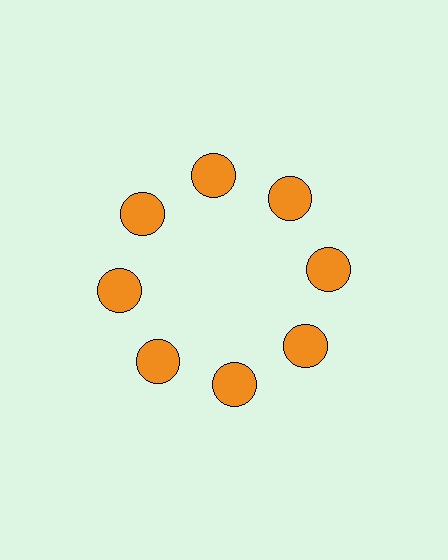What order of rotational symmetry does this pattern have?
This pattern has 8-fold rotational symmetry.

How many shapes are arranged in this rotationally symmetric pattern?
There are 8 shapes, arranged in 8 groups of 1.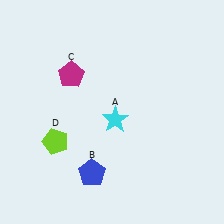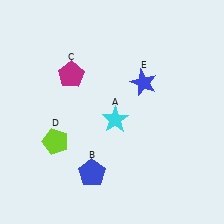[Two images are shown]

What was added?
A blue star (E) was added in Image 2.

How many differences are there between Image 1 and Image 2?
There is 1 difference between the two images.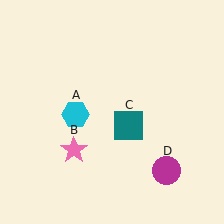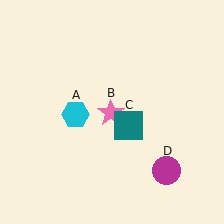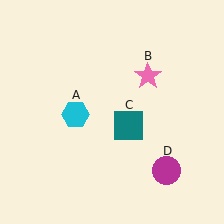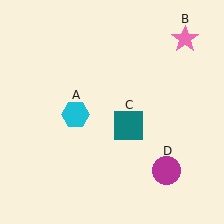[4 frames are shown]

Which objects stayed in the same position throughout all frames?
Cyan hexagon (object A) and teal square (object C) and magenta circle (object D) remained stationary.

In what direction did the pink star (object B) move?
The pink star (object B) moved up and to the right.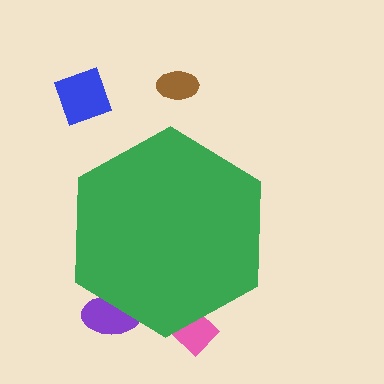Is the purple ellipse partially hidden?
Yes, the purple ellipse is partially hidden behind the green hexagon.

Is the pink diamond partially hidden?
Yes, the pink diamond is partially hidden behind the green hexagon.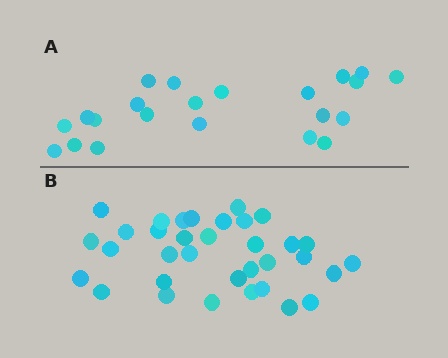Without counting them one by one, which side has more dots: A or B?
Region B (the bottom region) has more dots.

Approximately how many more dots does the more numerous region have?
Region B has roughly 12 or so more dots than region A.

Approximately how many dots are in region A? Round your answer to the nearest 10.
About 20 dots. (The exact count is 22, which rounds to 20.)